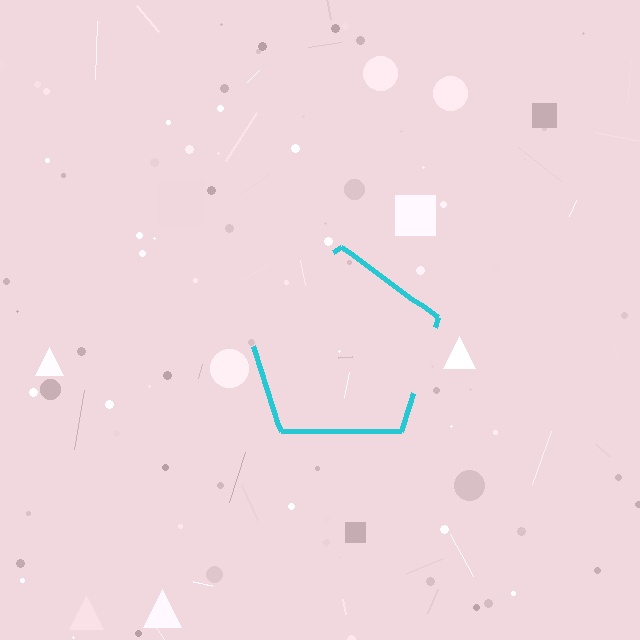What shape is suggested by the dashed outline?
The dashed outline suggests a pentagon.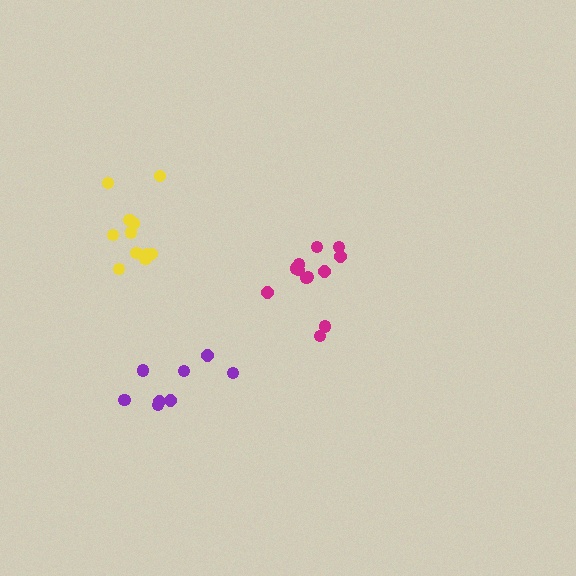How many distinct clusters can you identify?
There are 3 distinct clusters.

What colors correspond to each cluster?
The clusters are colored: magenta, purple, yellow.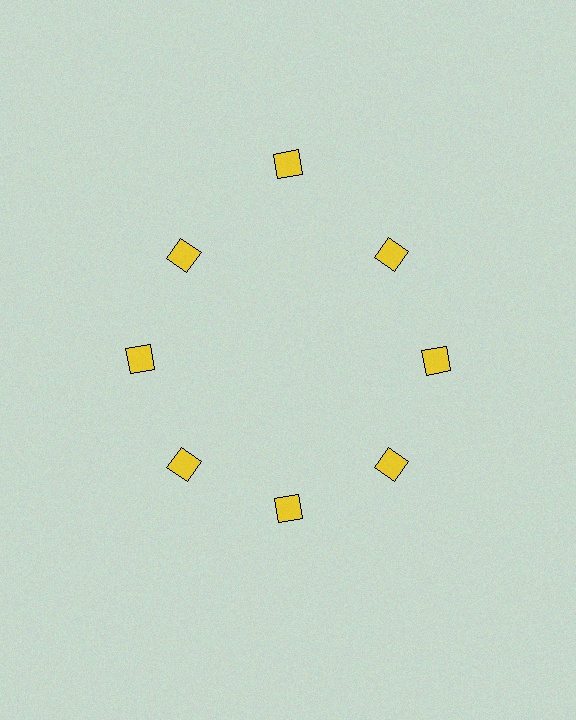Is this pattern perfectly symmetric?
No. The 8 yellow diamonds are arranged in a ring, but one element near the 12 o'clock position is pushed outward from the center, breaking the 8-fold rotational symmetry.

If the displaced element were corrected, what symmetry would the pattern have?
It would have 8-fold rotational symmetry — the pattern would map onto itself every 45 degrees.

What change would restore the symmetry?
The symmetry would be restored by moving it inward, back onto the ring so that all 8 diamonds sit at equal angles and equal distance from the center.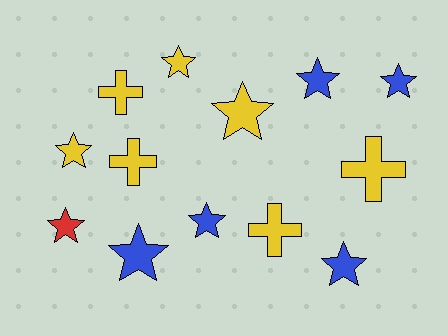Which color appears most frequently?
Yellow, with 7 objects.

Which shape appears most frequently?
Star, with 9 objects.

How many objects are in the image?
There are 13 objects.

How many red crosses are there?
There are no red crosses.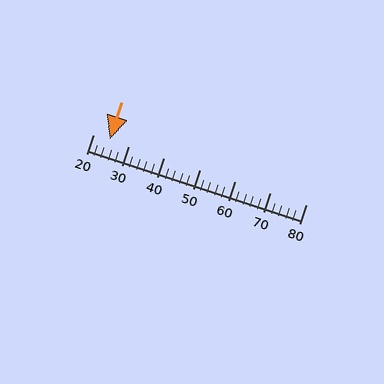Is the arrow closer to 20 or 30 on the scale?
The arrow is closer to 20.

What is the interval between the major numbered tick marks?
The major tick marks are spaced 10 units apart.